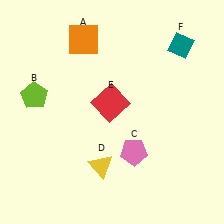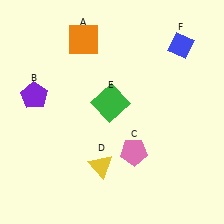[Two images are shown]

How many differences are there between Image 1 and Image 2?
There are 3 differences between the two images.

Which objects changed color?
B changed from lime to purple. E changed from red to green. F changed from teal to blue.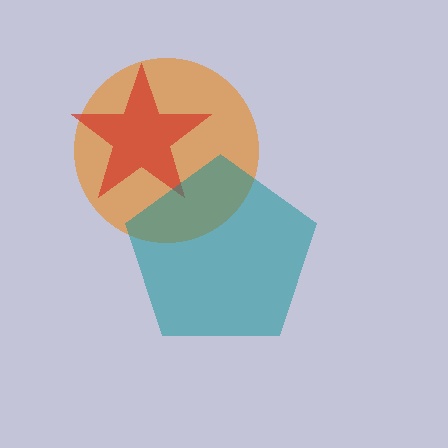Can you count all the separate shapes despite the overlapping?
Yes, there are 3 separate shapes.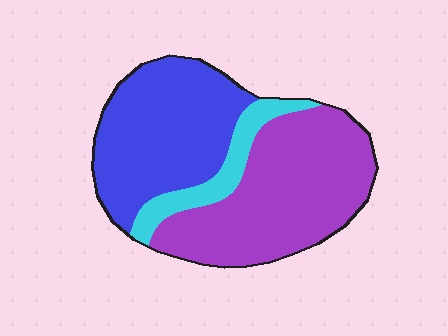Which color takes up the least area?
Cyan, at roughly 10%.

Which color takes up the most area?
Purple, at roughly 50%.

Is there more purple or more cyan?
Purple.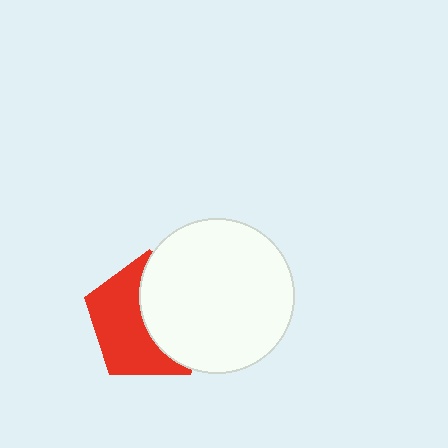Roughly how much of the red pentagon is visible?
About half of it is visible (roughly 52%).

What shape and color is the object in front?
The object in front is a white circle.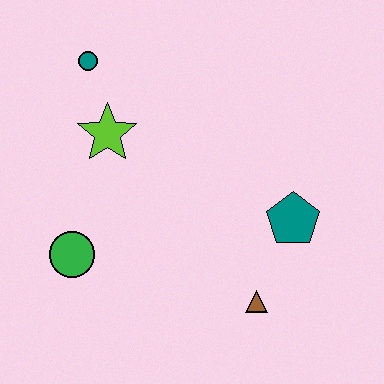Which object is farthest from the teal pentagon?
The teal circle is farthest from the teal pentagon.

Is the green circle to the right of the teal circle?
No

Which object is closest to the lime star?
The teal circle is closest to the lime star.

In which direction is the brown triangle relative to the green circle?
The brown triangle is to the right of the green circle.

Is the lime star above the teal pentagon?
Yes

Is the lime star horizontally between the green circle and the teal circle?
No